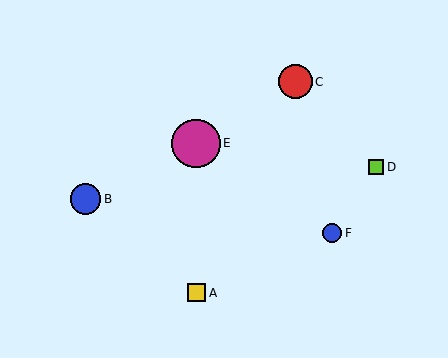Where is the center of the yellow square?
The center of the yellow square is at (197, 293).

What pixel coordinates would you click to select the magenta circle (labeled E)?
Click at (196, 143) to select the magenta circle E.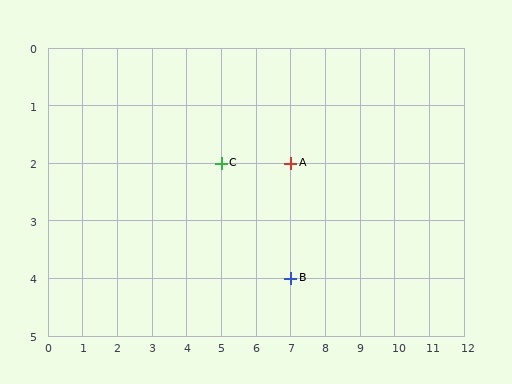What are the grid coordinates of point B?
Point B is at grid coordinates (7, 4).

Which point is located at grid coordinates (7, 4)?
Point B is at (7, 4).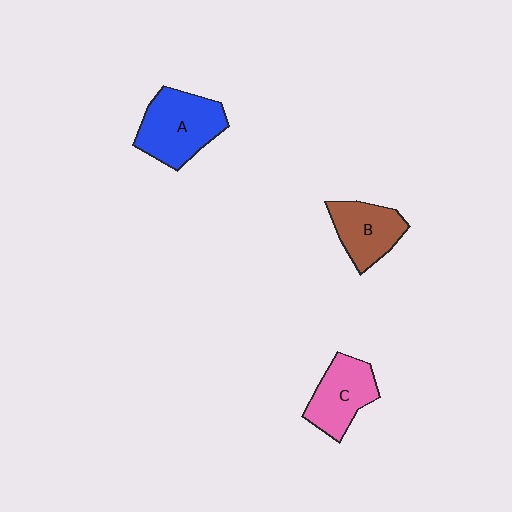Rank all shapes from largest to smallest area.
From largest to smallest: A (blue), C (pink), B (brown).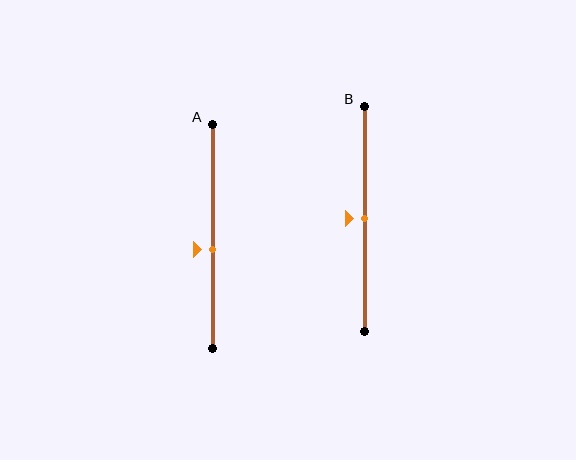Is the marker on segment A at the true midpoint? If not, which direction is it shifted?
No, the marker on segment A is shifted downward by about 6% of the segment length.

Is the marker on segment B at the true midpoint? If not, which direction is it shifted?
Yes, the marker on segment B is at the true midpoint.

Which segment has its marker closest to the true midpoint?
Segment B has its marker closest to the true midpoint.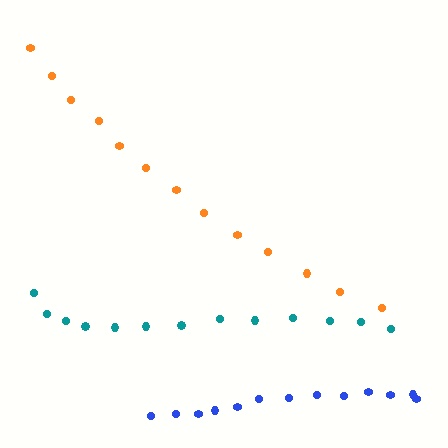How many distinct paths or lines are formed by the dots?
There are 3 distinct paths.